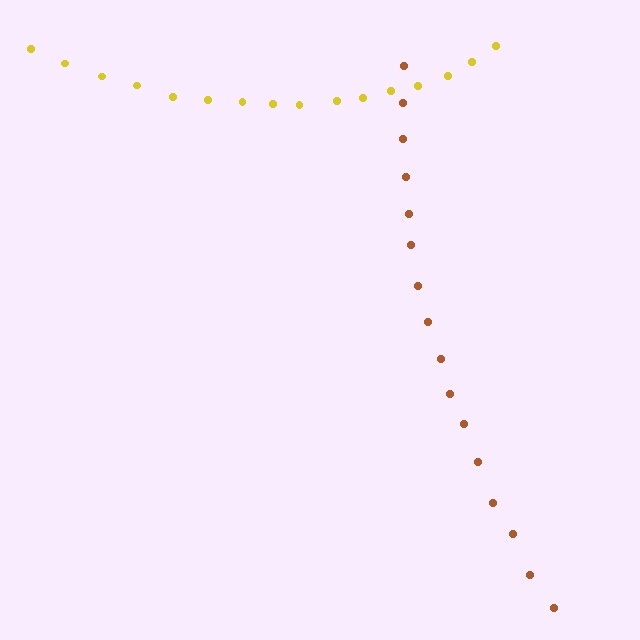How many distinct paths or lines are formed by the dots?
There are 2 distinct paths.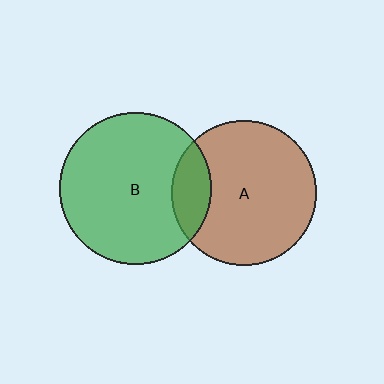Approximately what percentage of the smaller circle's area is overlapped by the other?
Approximately 15%.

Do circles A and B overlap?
Yes.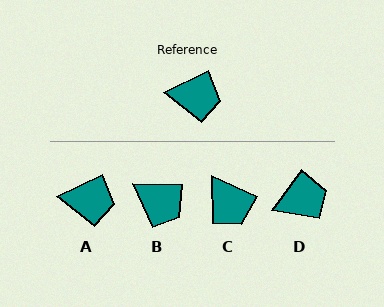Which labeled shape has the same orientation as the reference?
A.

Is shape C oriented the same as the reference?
No, it is off by about 50 degrees.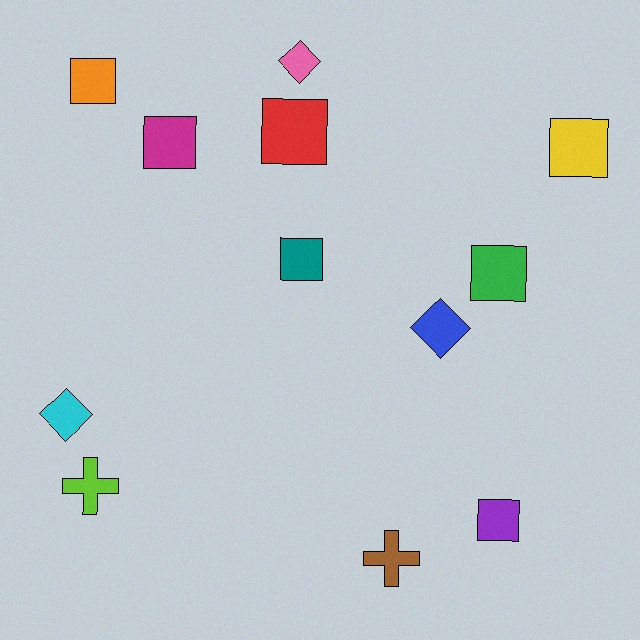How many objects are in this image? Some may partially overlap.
There are 12 objects.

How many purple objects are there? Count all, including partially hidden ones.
There is 1 purple object.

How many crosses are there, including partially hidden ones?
There are 2 crosses.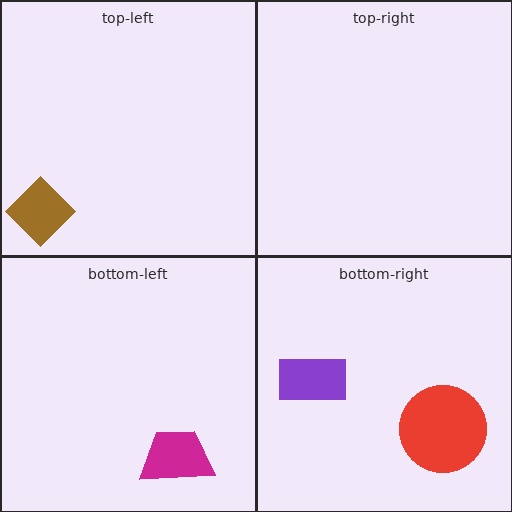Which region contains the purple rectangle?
The bottom-right region.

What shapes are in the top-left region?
The brown diamond.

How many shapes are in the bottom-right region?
2.